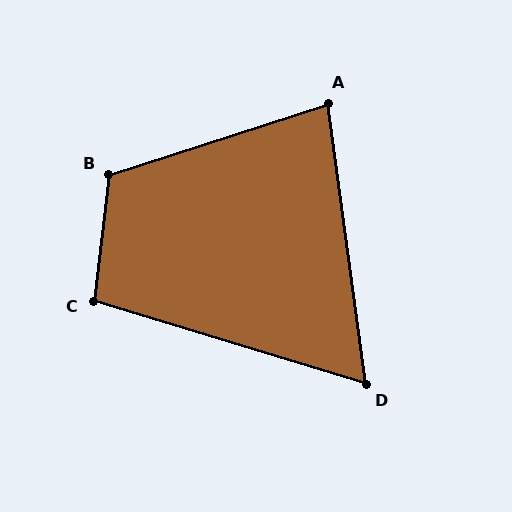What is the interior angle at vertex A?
Approximately 80 degrees (acute).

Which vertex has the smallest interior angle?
D, at approximately 65 degrees.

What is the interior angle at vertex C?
Approximately 100 degrees (obtuse).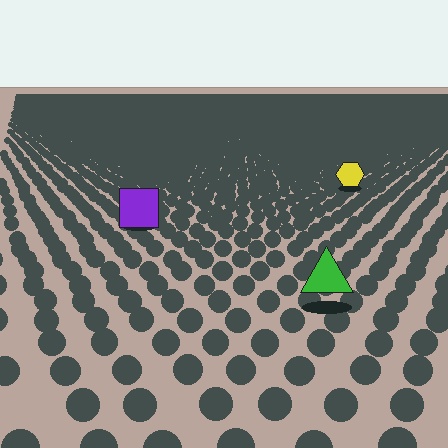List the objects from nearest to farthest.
From nearest to farthest: the green triangle, the purple square, the yellow hexagon.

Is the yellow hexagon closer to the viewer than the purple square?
No. The purple square is closer — you can tell from the texture gradient: the ground texture is coarser near it.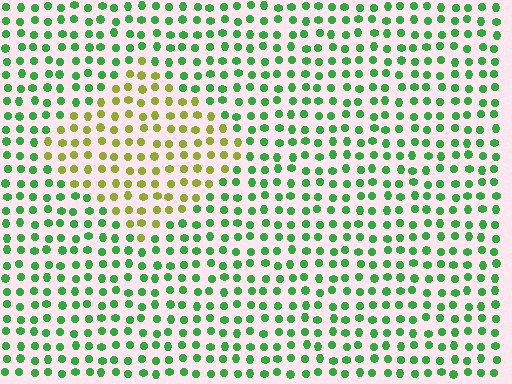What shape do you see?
I see a diamond.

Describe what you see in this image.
The image is filled with small green elements in a uniform arrangement. A diamond-shaped region is visible where the elements are tinted to a slightly different hue, forming a subtle color boundary.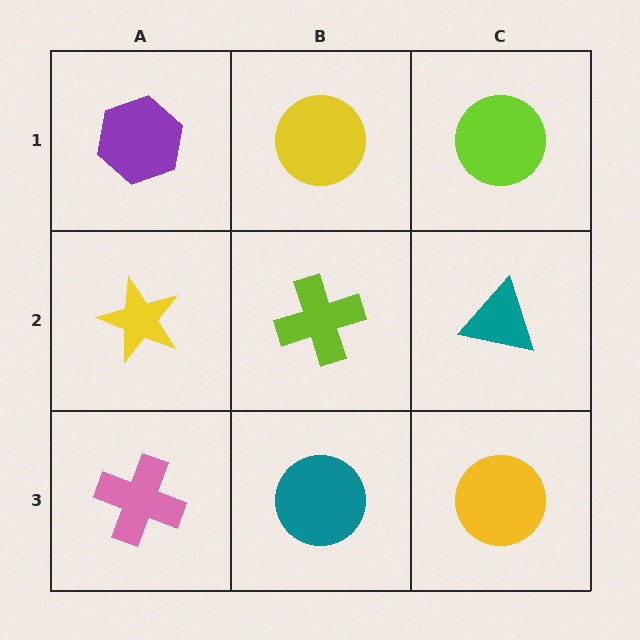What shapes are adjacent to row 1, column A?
A yellow star (row 2, column A), a yellow circle (row 1, column B).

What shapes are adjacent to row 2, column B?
A yellow circle (row 1, column B), a teal circle (row 3, column B), a yellow star (row 2, column A), a teal triangle (row 2, column C).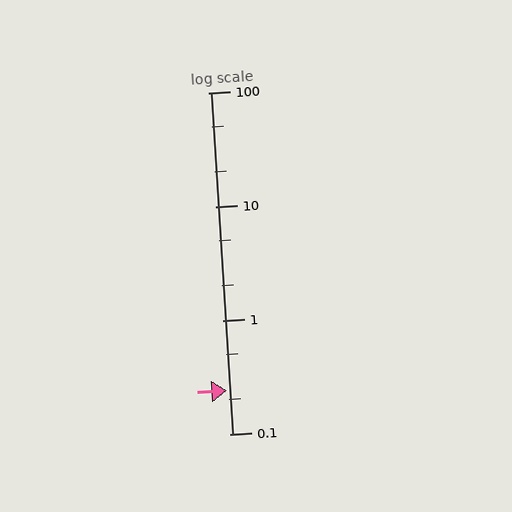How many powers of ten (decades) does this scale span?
The scale spans 3 decades, from 0.1 to 100.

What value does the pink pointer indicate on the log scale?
The pointer indicates approximately 0.24.